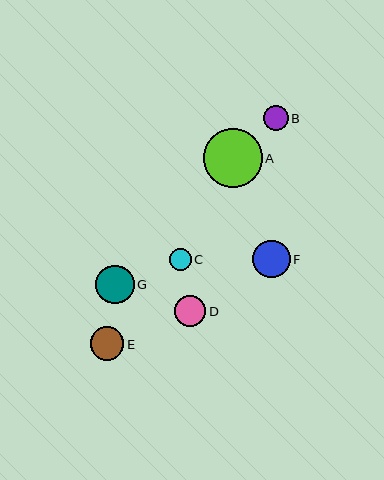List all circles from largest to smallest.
From largest to smallest: A, G, F, E, D, B, C.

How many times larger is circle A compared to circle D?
Circle A is approximately 1.9 times the size of circle D.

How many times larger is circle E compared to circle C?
Circle E is approximately 1.5 times the size of circle C.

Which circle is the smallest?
Circle C is the smallest with a size of approximately 22 pixels.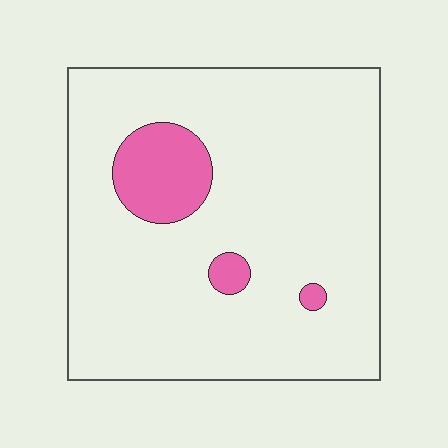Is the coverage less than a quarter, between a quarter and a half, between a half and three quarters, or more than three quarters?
Less than a quarter.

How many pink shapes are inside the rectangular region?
3.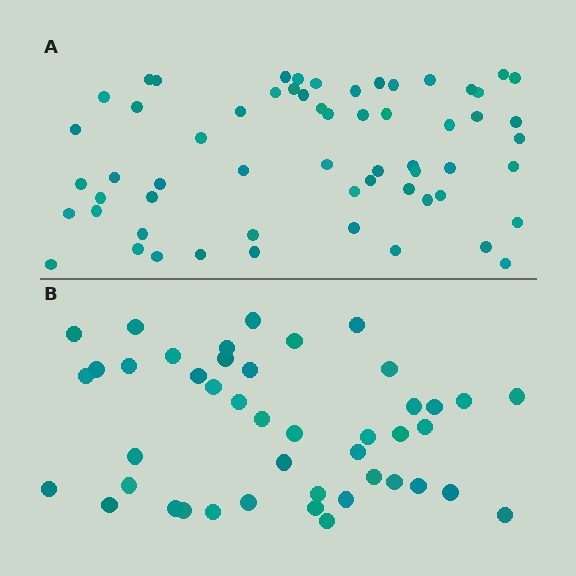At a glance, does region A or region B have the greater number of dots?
Region A (the top region) has more dots.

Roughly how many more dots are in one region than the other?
Region A has approximately 15 more dots than region B.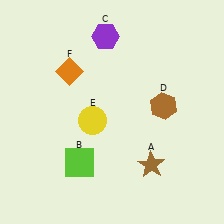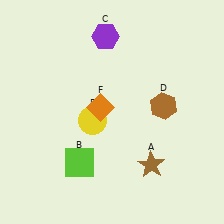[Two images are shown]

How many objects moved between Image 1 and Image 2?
1 object moved between the two images.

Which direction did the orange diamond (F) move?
The orange diamond (F) moved down.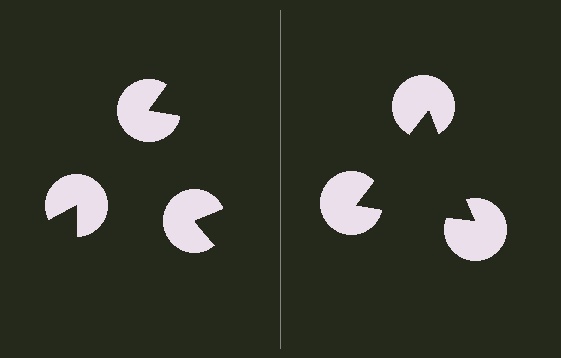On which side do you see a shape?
An illusory triangle appears on the right side. On the left side the wedge cuts are rotated, so no coherent shape forms.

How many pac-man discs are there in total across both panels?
6 — 3 on each side.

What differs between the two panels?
The pac-man discs are positioned identically on both sides; only the wedge orientations differ. On the right they align to a triangle; on the left they are misaligned.